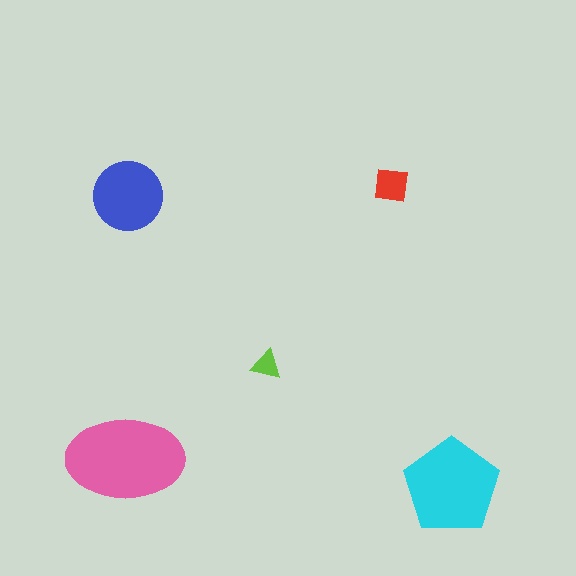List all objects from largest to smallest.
The pink ellipse, the cyan pentagon, the blue circle, the red square, the lime triangle.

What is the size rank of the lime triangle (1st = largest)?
5th.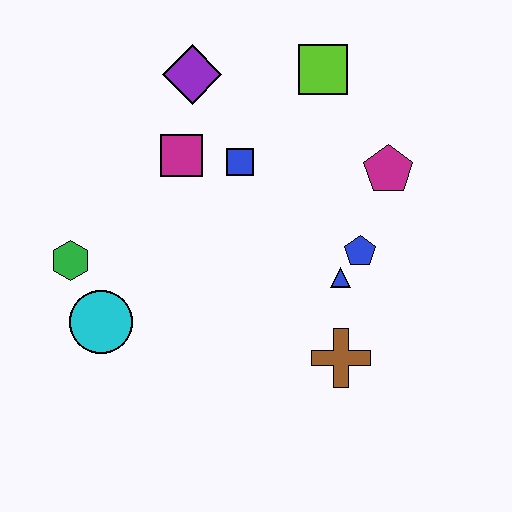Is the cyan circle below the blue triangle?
Yes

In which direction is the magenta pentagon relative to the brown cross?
The magenta pentagon is above the brown cross.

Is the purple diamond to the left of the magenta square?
No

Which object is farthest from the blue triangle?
The green hexagon is farthest from the blue triangle.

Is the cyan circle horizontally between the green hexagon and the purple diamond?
Yes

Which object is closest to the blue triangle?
The blue pentagon is closest to the blue triangle.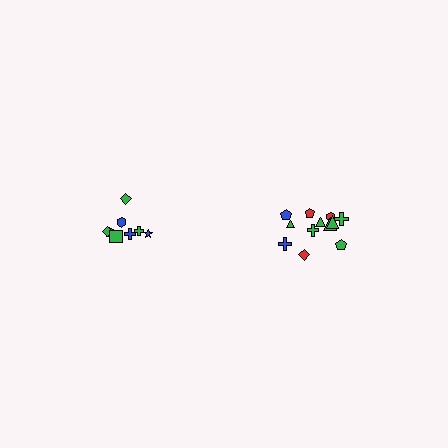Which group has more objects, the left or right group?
The right group.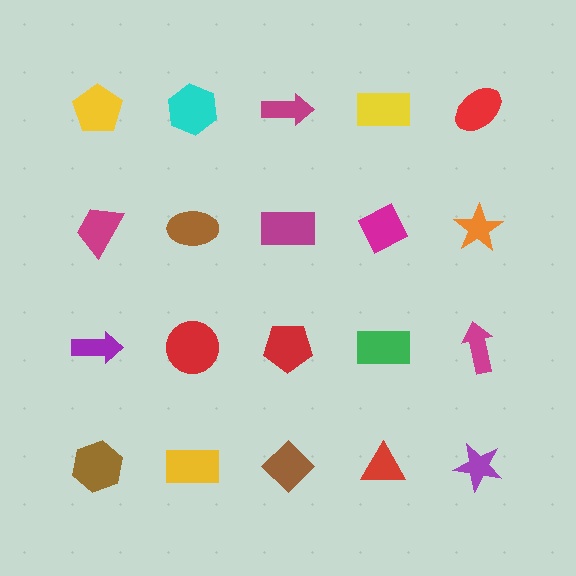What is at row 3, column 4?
A green rectangle.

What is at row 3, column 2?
A red circle.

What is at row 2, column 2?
A brown ellipse.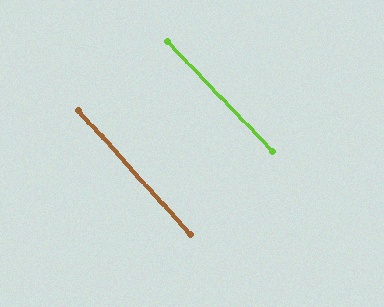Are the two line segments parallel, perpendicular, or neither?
Parallel — their directions differ by only 1.4°.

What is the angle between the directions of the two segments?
Approximately 1 degree.